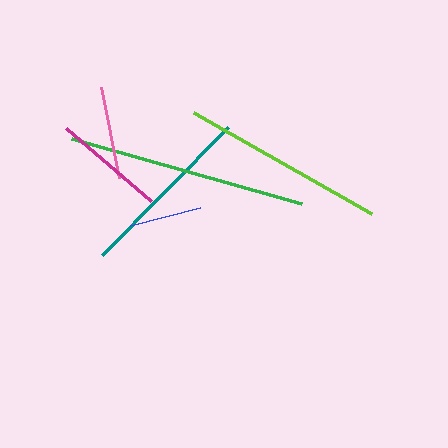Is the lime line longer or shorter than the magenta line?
The lime line is longer than the magenta line.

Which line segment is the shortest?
The blue line is the shortest at approximately 72 pixels.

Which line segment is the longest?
The green line is the longest at approximately 239 pixels.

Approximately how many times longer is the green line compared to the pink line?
The green line is approximately 2.6 times the length of the pink line.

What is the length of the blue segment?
The blue segment is approximately 72 pixels long.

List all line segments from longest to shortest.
From longest to shortest: green, lime, teal, magenta, pink, blue.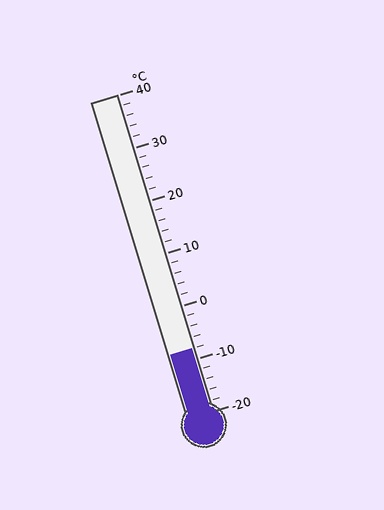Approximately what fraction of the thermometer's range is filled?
The thermometer is filled to approximately 20% of its range.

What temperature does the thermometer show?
The thermometer shows approximately -8°C.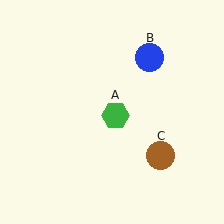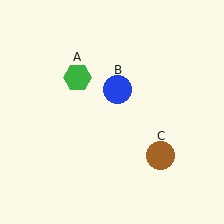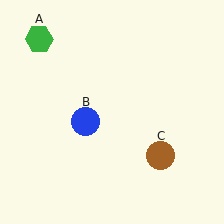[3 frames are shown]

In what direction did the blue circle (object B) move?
The blue circle (object B) moved down and to the left.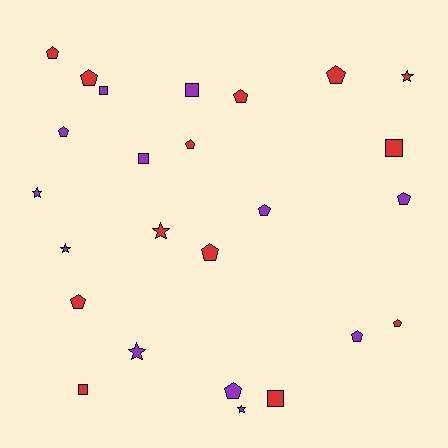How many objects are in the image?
There are 25 objects.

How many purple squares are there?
There are 3 purple squares.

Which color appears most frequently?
Red, with 13 objects.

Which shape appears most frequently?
Pentagon, with 13 objects.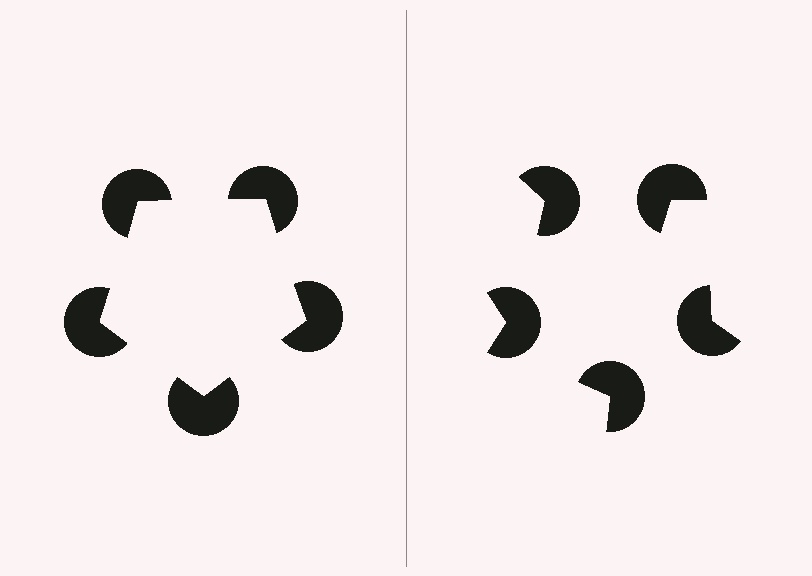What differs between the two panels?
The pac-man discs are positioned identically on both sides; only the wedge orientations differ. On the left they align to a pentagon; on the right they are misaligned.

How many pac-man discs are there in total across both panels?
10 — 5 on each side.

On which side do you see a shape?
An illusory pentagon appears on the left side. On the right side the wedge cuts are rotated, so no coherent shape forms.